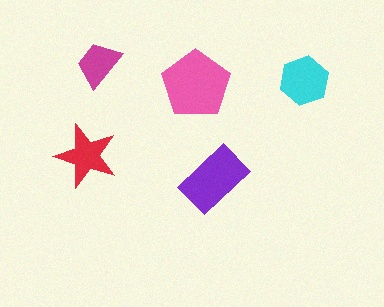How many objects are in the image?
There are 5 objects in the image.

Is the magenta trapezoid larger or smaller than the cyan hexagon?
Smaller.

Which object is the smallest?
The magenta trapezoid.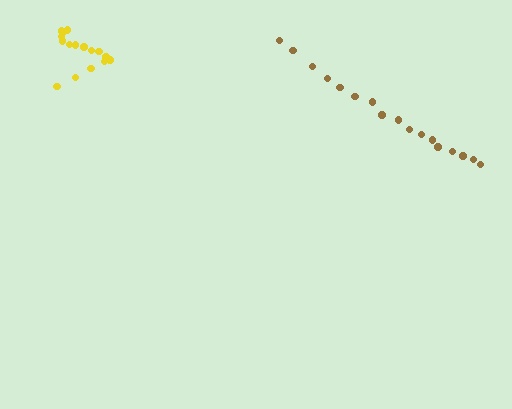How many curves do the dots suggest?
There are 2 distinct paths.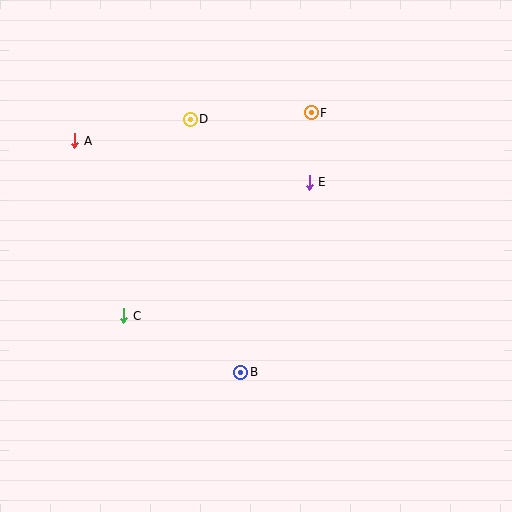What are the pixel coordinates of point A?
Point A is at (75, 141).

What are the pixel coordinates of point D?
Point D is at (190, 119).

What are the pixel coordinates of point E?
Point E is at (309, 182).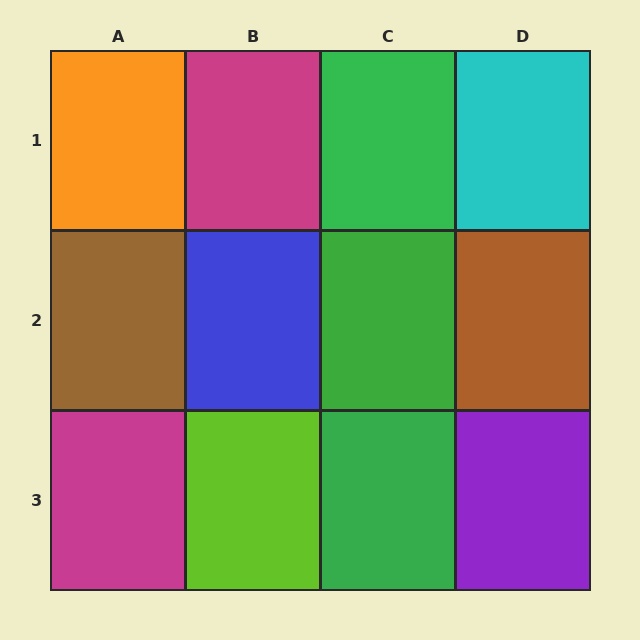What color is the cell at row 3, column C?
Green.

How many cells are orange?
1 cell is orange.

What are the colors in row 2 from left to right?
Brown, blue, green, brown.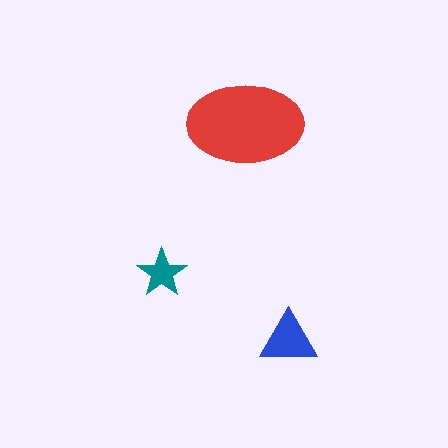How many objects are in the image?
There are 3 objects in the image.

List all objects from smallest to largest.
The teal star, the blue triangle, the red ellipse.